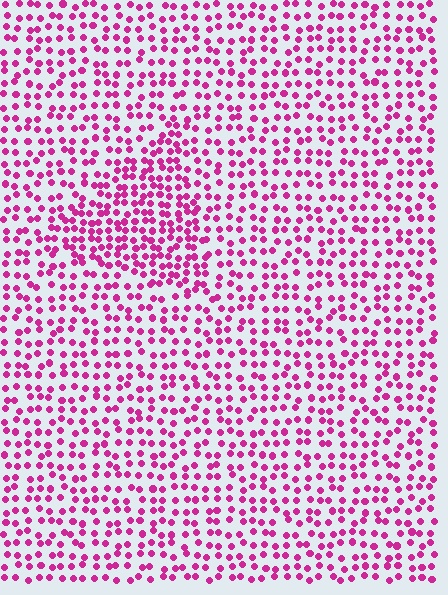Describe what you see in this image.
The image contains small magenta elements arranged at two different densities. A triangle-shaped region is visible where the elements are more densely packed than the surrounding area.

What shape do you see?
I see a triangle.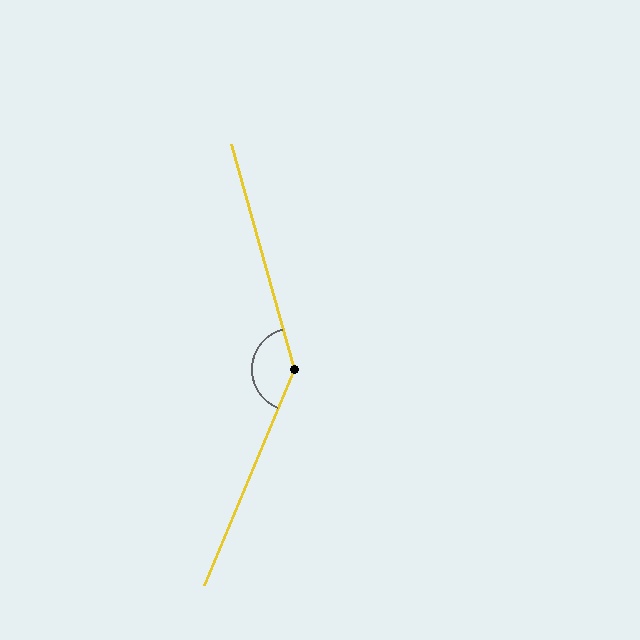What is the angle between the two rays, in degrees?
Approximately 142 degrees.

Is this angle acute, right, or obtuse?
It is obtuse.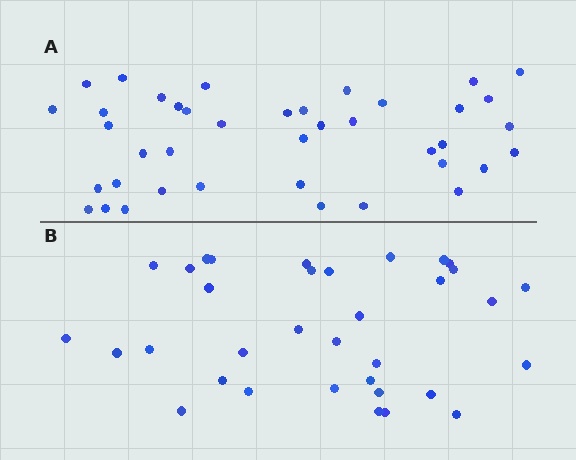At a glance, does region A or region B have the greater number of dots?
Region A (the top region) has more dots.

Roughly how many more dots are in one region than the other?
Region A has about 6 more dots than region B.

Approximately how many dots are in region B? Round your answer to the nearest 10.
About 30 dots. (The exact count is 34, which rounds to 30.)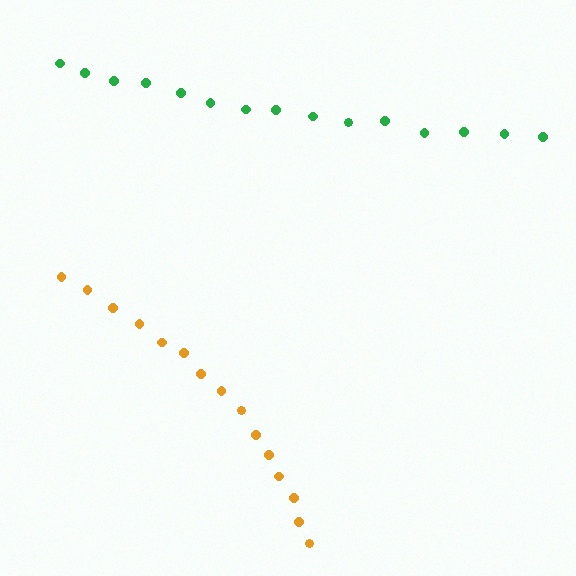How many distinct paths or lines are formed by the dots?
There are 2 distinct paths.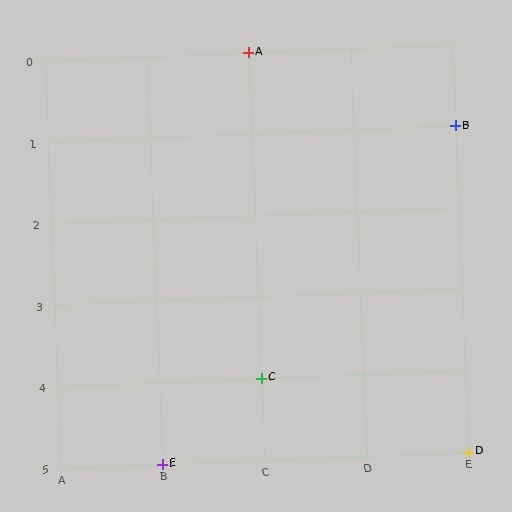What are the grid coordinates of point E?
Point E is at grid coordinates (B, 5).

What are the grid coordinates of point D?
Point D is at grid coordinates (E, 5).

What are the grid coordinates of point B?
Point B is at grid coordinates (E, 1).